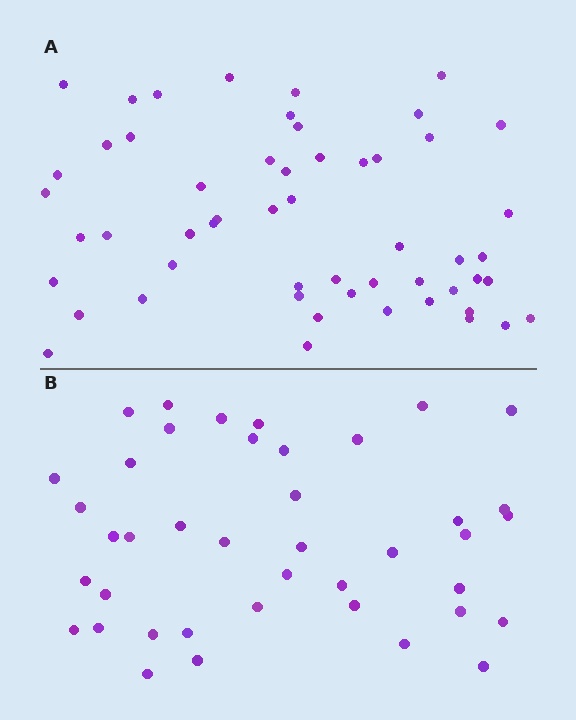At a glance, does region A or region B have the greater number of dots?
Region A (the top region) has more dots.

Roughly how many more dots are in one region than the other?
Region A has approximately 15 more dots than region B.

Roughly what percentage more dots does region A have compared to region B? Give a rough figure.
About 30% more.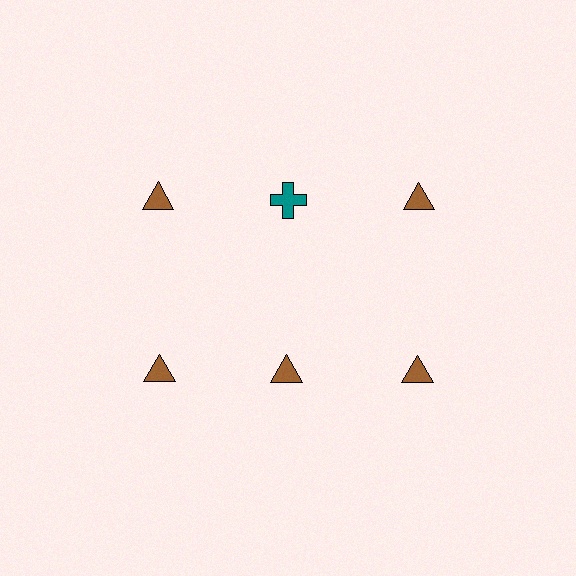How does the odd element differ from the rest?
It differs in both color (teal instead of brown) and shape (cross instead of triangle).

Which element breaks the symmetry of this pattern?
The teal cross in the top row, second from left column breaks the symmetry. All other shapes are brown triangles.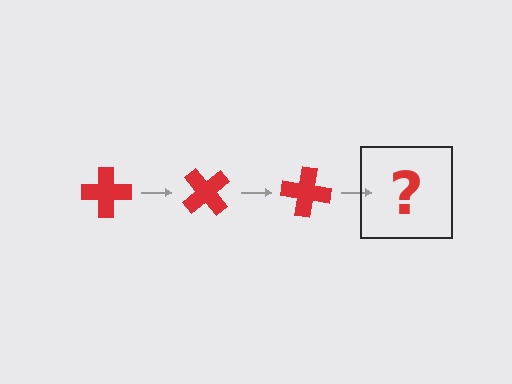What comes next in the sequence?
The next element should be a red cross rotated 150 degrees.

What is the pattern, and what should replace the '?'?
The pattern is that the cross rotates 50 degrees each step. The '?' should be a red cross rotated 150 degrees.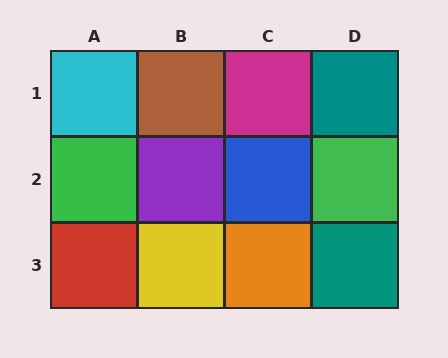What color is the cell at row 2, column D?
Green.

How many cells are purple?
1 cell is purple.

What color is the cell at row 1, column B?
Brown.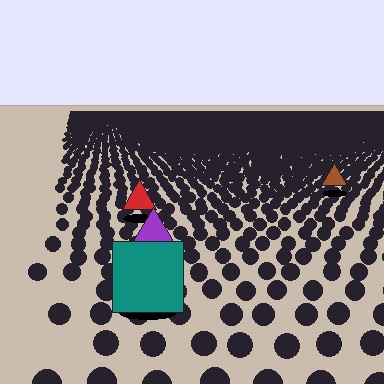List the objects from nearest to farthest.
From nearest to farthest: the teal square, the purple triangle, the red triangle, the brown triangle.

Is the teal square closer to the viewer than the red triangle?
Yes. The teal square is closer — you can tell from the texture gradient: the ground texture is coarser near it.